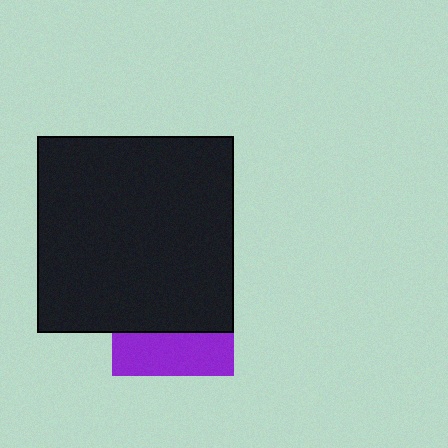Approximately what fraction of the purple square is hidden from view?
Roughly 66% of the purple square is hidden behind the black square.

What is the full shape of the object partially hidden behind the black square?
The partially hidden object is a purple square.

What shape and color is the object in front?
The object in front is a black square.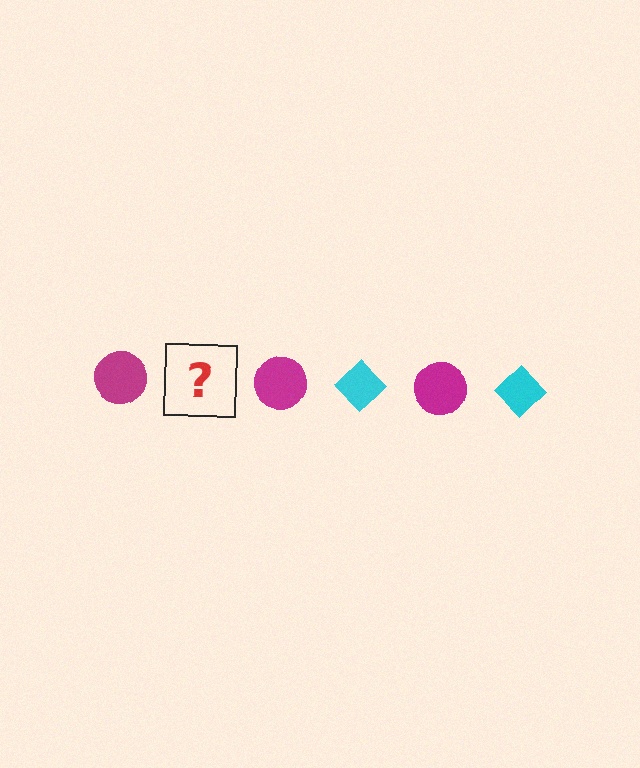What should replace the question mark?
The question mark should be replaced with a cyan diamond.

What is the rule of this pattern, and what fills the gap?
The rule is that the pattern alternates between magenta circle and cyan diamond. The gap should be filled with a cyan diamond.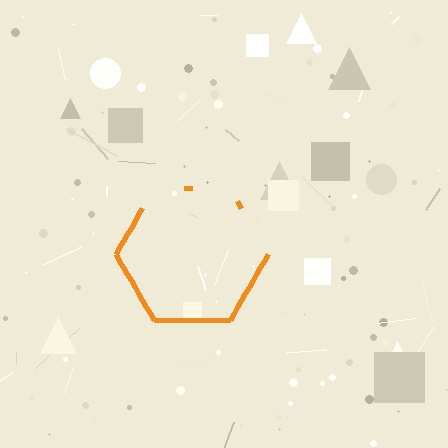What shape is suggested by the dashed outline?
The dashed outline suggests a hexagon.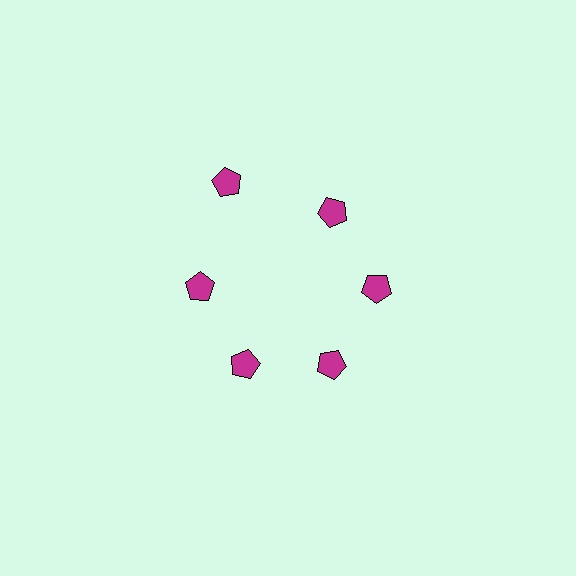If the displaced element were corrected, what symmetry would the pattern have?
It would have 6-fold rotational symmetry — the pattern would map onto itself every 60 degrees.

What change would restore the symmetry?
The symmetry would be restored by moving it inward, back onto the ring so that all 6 pentagons sit at equal angles and equal distance from the center.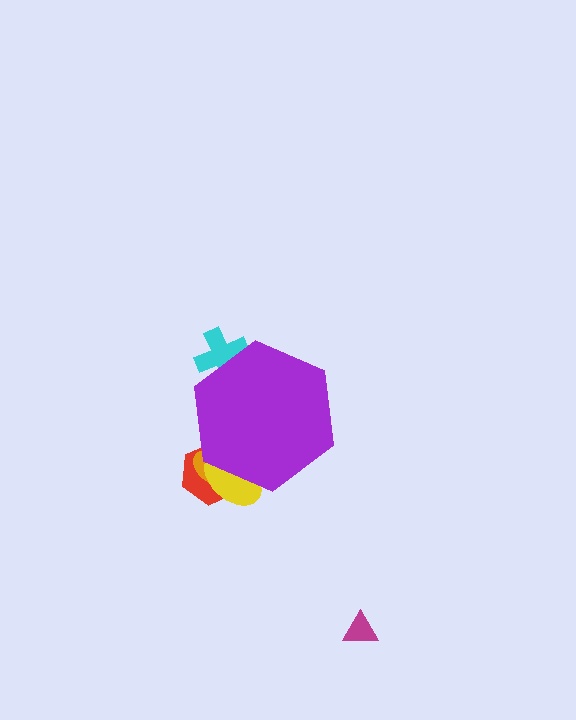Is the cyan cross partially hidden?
Yes, the cyan cross is partially hidden behind the purple hexagon.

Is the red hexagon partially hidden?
Yes, the red hexagon is partially hidden behind the purple hexagon.